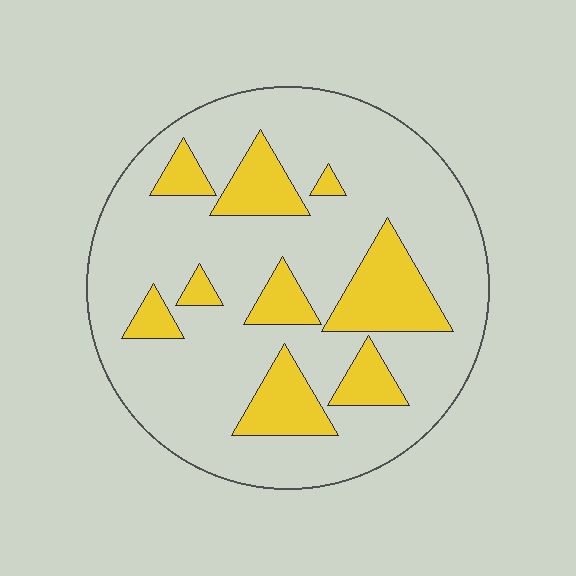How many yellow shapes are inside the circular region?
9.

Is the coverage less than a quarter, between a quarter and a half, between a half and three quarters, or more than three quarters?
Less than a quarter.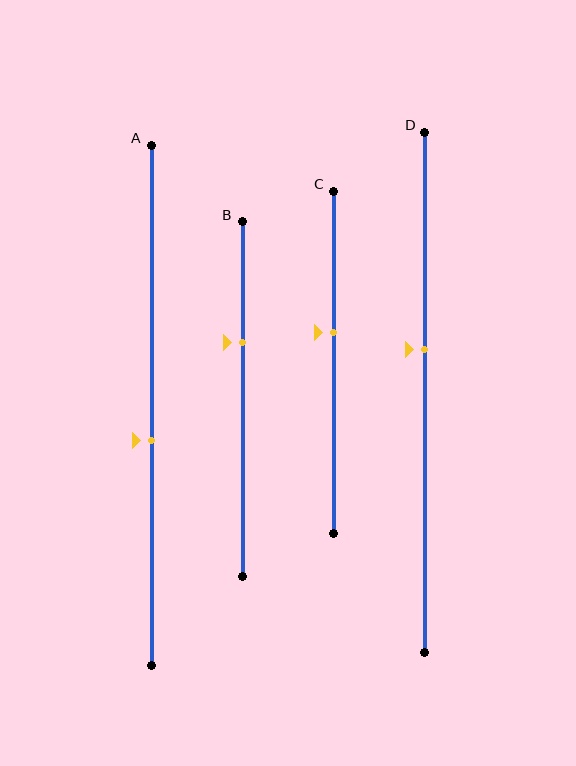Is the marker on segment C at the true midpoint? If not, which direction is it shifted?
No, the marker on segment C is shifted upward by about 9% of the segment length.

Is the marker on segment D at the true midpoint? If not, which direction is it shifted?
No, the marker on segment D is shifted upward by about 8% of the segment length.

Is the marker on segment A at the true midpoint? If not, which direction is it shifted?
No, the marker on segment A is shifted downward by about 7% of the segment length.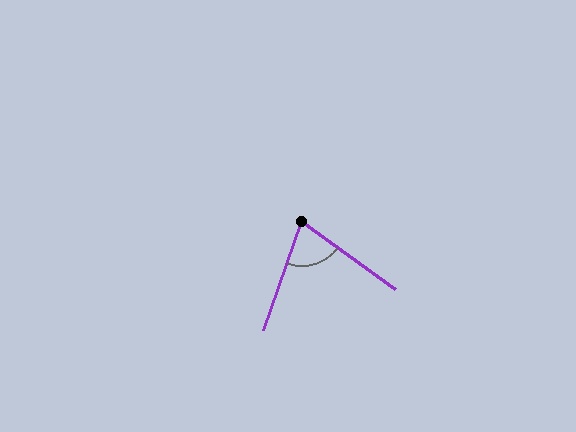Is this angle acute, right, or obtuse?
It is acute.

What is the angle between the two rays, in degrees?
Approximately 73 degrees.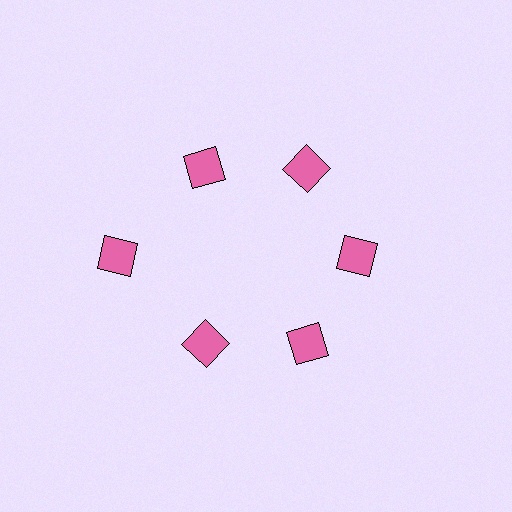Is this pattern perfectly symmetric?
No. The 6 pink diamonds are arranged in a ring, but one element near the 9 o'clock position is pushed outward from the center, breaking the 6-fold rotational symmetry.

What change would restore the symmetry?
The symmetry would be restored by moving it inward, back onto the ring so that all 6 diamonds sit at equal angles and equal distance from the center.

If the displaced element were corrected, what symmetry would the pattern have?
It would have 6-fold rotational symmetry — the pattern would map onto itself every 60 degrees.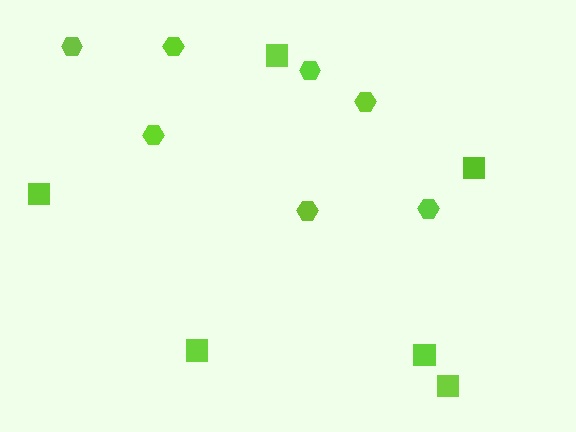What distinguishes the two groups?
There are 2 groups: one group of squares (6) and one group of hexagons (7).